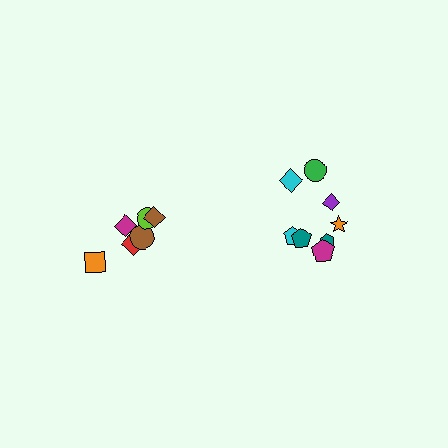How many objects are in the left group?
There are 6 objects.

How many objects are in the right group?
There are 8 objects.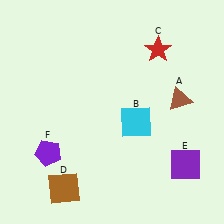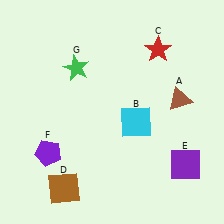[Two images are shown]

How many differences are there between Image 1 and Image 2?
There is 1 difference between the two images.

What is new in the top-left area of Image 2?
A green star (G) was added in the top-left area of Image 2.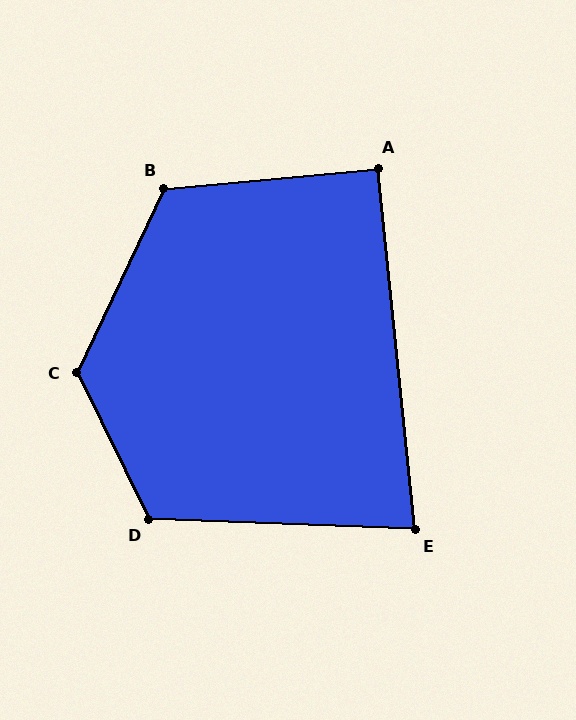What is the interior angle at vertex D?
Approximately 118 degrees (obtuse).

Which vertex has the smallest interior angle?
E, at approximately 82 degrees.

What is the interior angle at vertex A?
Approximately 90 degrees (approximately right).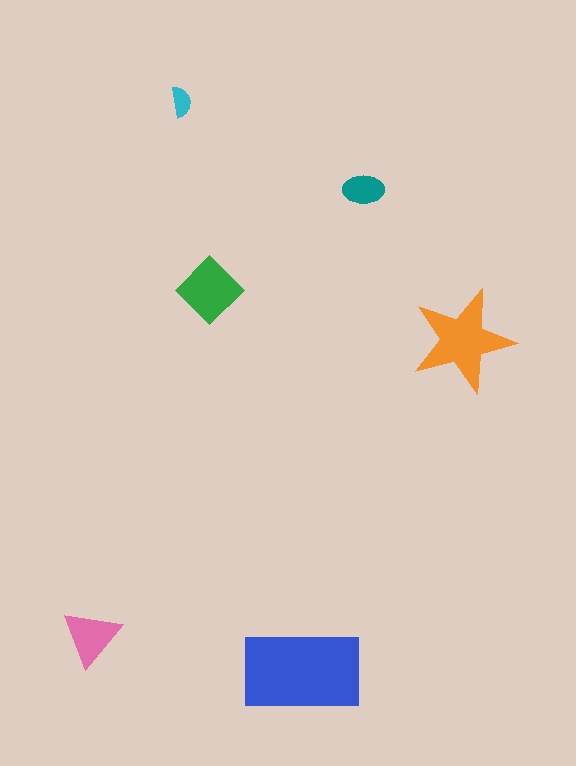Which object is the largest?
The blue rectangle.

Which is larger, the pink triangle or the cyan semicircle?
The pink triangle.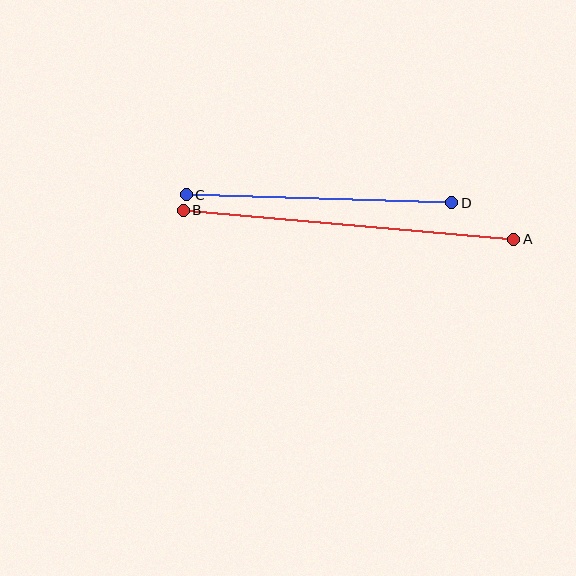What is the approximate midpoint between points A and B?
The midpoint is at approximately (348, 225) pixels.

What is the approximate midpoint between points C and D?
The midpoint is at approximately (319, 199) pixels.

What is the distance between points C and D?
The distance is approximately 266 pixels.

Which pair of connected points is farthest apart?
Points A and B are farthest apart.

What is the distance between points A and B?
The distance is approximately 332 pixels.